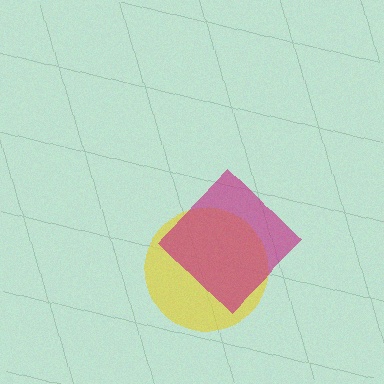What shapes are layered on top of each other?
The layered shapes are: a yellow circle, a magenta diamond.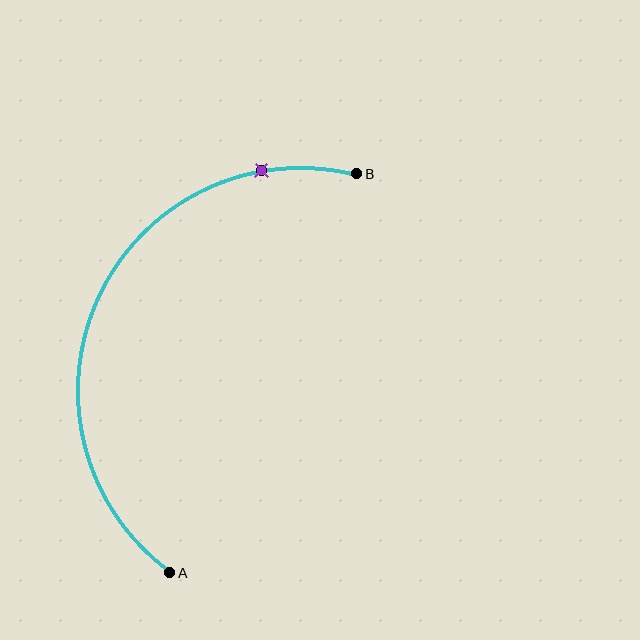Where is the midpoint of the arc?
The arc midpoint is the point on the curve farthest from the straight line joining A and B. It sits to the left of that line.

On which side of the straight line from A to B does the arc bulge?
The arc bulges to the left of the straight line connecting A and B.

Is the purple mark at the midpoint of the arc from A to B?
No. The purple mark lies on the arc but is closer to endpoint B. The arc midpoint would be at the point on the curve equidistant along the arc from both A and B.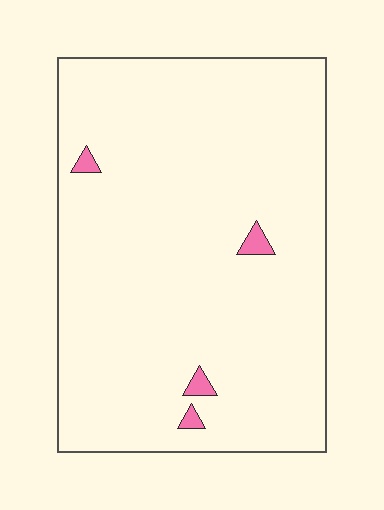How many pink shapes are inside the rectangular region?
4.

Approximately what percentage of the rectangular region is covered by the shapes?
Approximately 0%.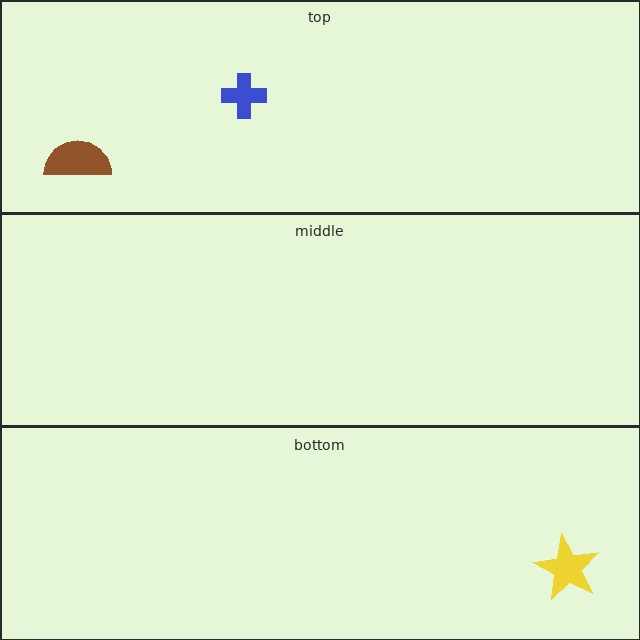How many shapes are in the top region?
2.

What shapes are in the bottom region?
The yellow star.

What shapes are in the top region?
The blue cross, the brown semicircle.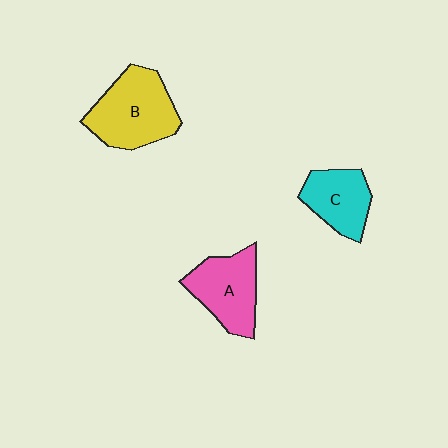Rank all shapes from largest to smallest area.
From largest to smallest: B (yellow), A (pink), C (cyan).